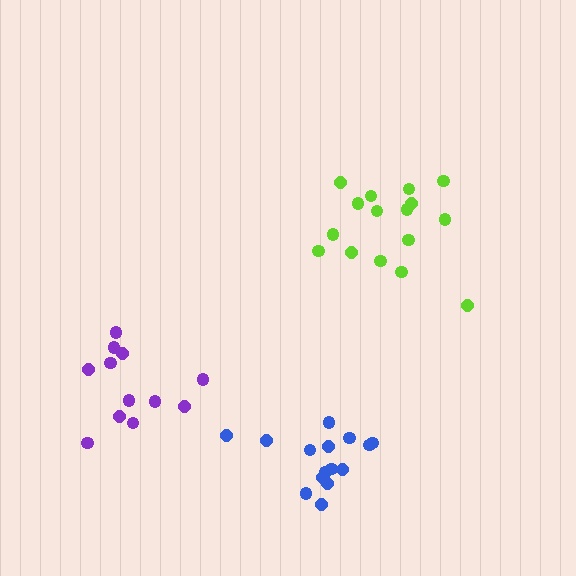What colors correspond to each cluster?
The clusters are colored: blue, lime, purple.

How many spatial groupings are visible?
There are 3 spatial groupings.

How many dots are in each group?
Group 1: 15 dots, Group 2: 16 dots, Group 3: 12 dots (43 total).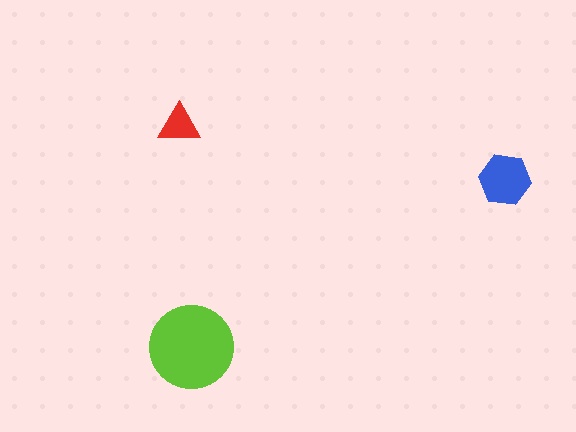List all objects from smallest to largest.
The red triangle, the blue hexagon, the lime circle.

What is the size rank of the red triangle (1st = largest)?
3rd.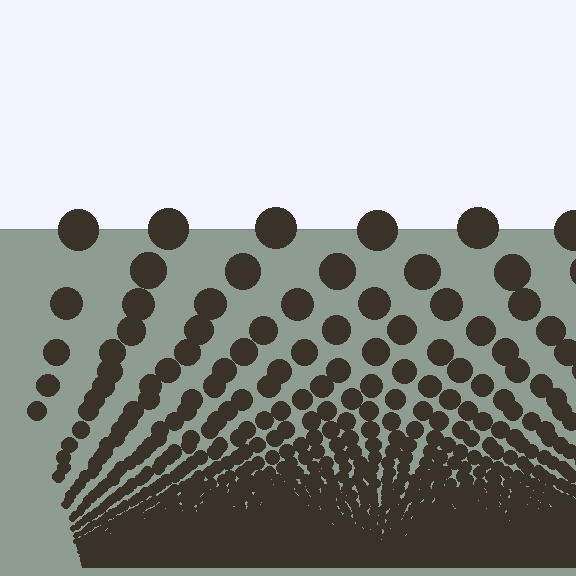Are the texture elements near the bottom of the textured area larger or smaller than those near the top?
Smaller. The gradient is inverted — elements near the bottom are smaller and denser.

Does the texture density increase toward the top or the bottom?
Density increases toward the bottom.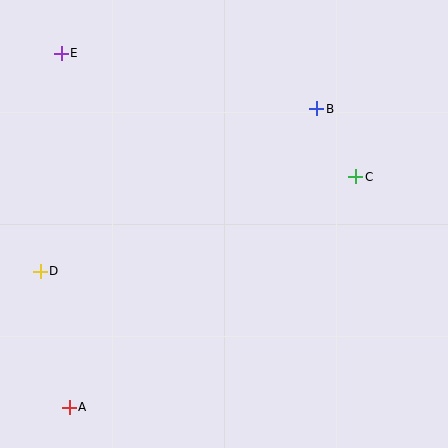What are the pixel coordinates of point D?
Point D is at (40, 271).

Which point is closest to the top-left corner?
Point E is closest to the top-left corner.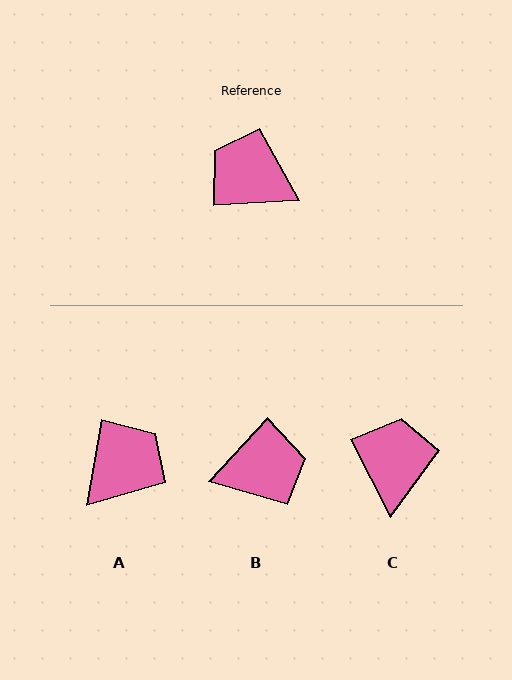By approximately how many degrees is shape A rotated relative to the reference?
Approximately 103 degrees clockwise.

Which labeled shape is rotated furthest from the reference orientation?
B, about 136 degrees away.